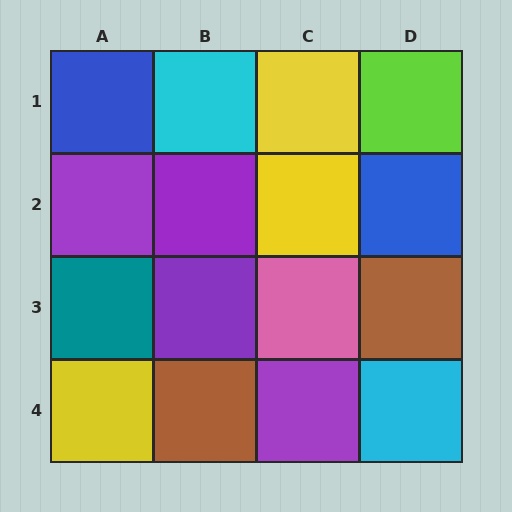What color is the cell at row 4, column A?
Yellow.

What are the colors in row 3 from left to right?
Teal, purple, pink, brown.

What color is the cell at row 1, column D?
Lime.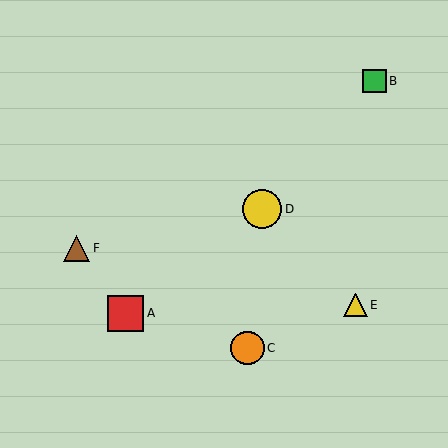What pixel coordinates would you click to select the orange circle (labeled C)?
Click at (247, 348) to select the orange circle C.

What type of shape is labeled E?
Shape E is a yellow triangle.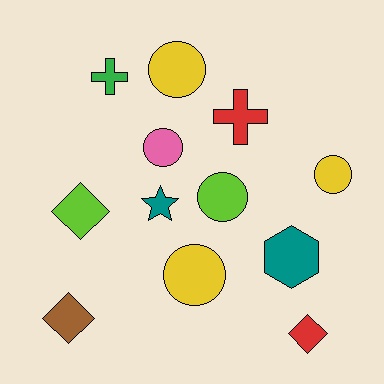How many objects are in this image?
There are 12 objects.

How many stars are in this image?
There is 1 star.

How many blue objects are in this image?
There are no blue objects.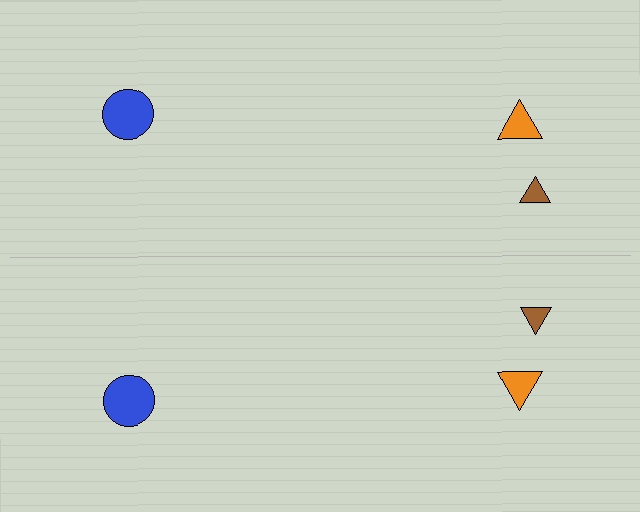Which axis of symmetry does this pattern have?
The pattern has a horizontal axis of symmetry running through the center of the image.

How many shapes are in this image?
There are 6 shapes in this image.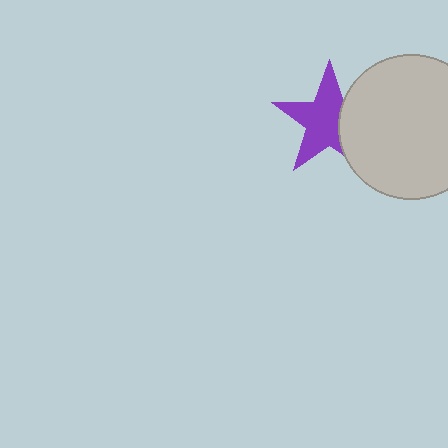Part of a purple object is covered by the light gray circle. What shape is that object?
It is a star.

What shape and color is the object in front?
The object in front is a light gray circle.